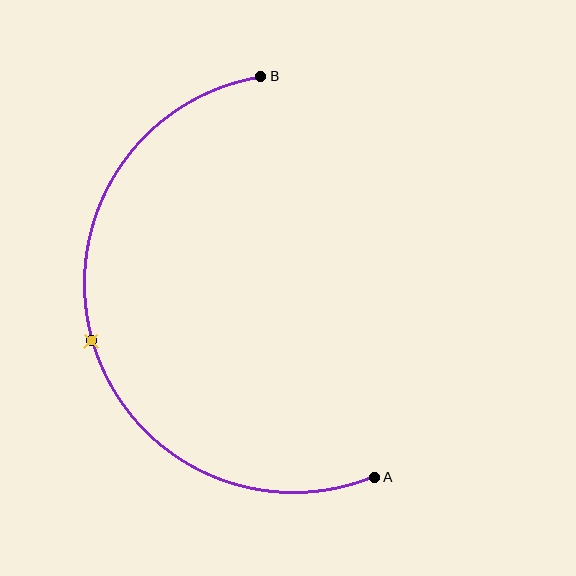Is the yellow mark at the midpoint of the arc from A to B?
Yes. The yellow mark lies on the arc at equal arc-length from both A and B — it is the arc midpoint.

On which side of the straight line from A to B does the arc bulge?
The arc bulges to the left of the straight line connecting A and B.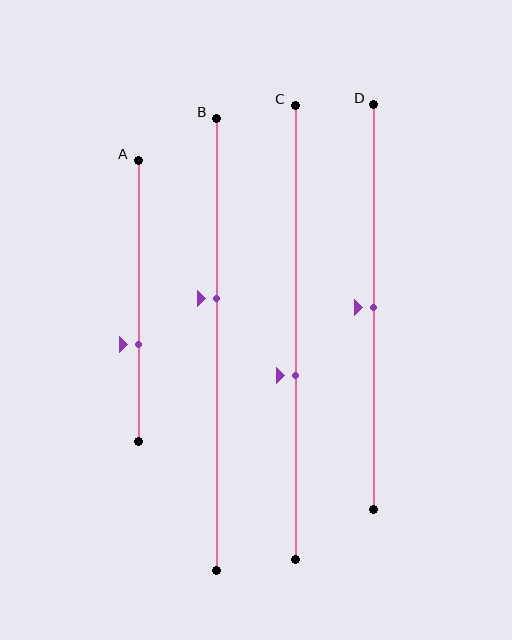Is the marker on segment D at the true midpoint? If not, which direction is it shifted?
Yes, the marker on segment D is at the true midpoint.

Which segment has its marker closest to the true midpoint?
Segment D has its marker closest to the true midpoint.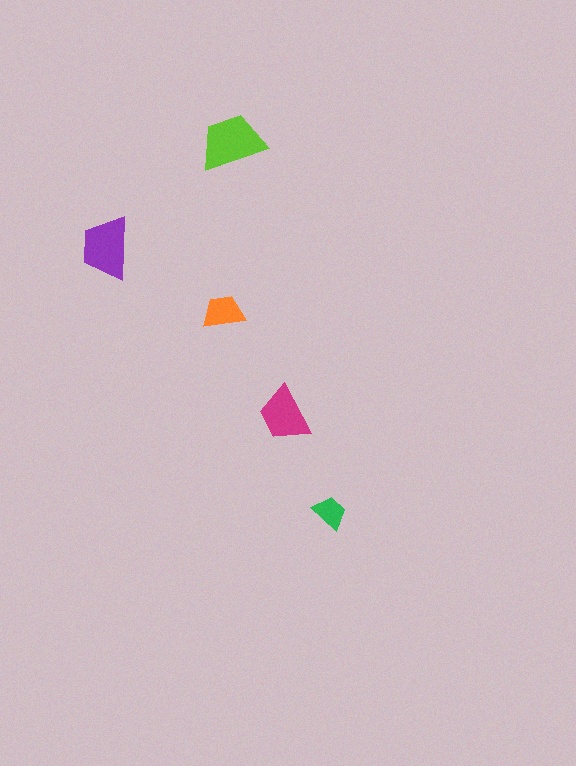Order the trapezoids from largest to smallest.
the lime one, the purple one, the magenta one, the orange one, the green one.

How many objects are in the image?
There are 5 objects in the image.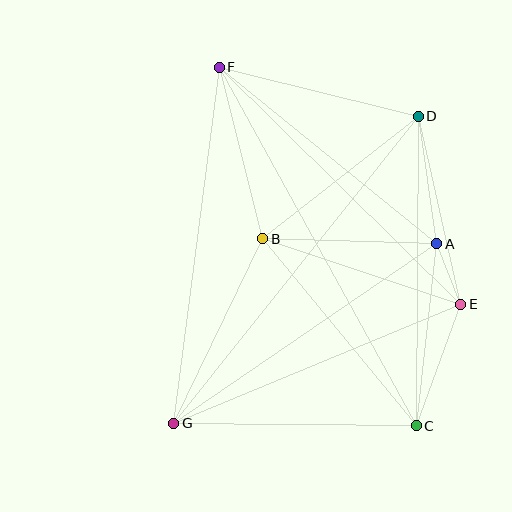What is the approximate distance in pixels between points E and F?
The distance between E and F is approximately 338 pixels.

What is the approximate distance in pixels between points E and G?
The distance between E and G is approximately 311 pixels.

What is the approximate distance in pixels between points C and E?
The distance between C and E is approximately 130 pixels.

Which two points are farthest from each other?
Points C and F are farthest from each other.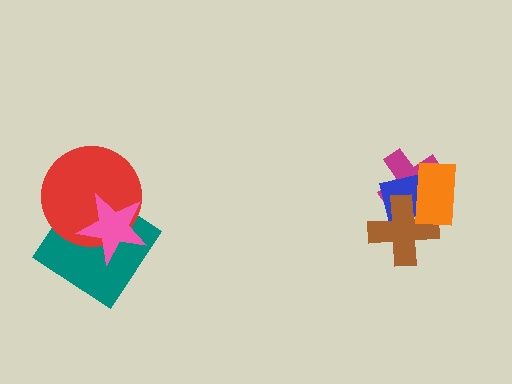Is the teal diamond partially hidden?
Yes, it is partially covered by another shape.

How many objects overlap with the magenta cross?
3 objects overlap with the magenta cross.